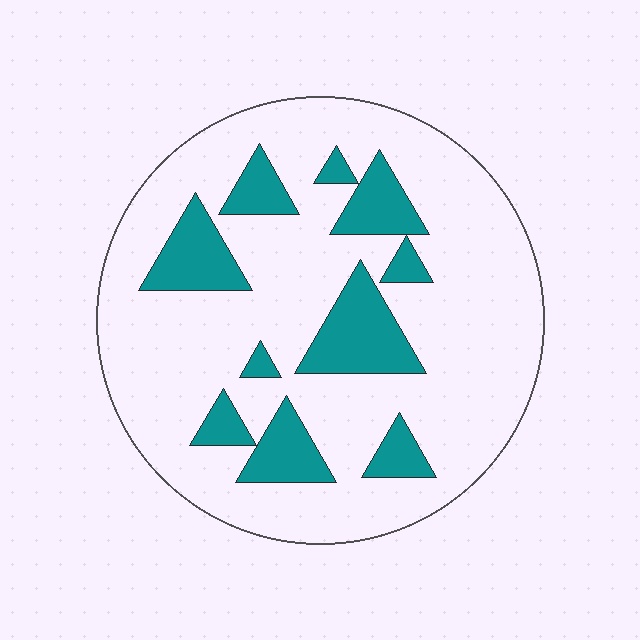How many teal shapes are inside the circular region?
10.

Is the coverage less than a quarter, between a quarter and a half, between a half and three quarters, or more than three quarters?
Less than a quarter.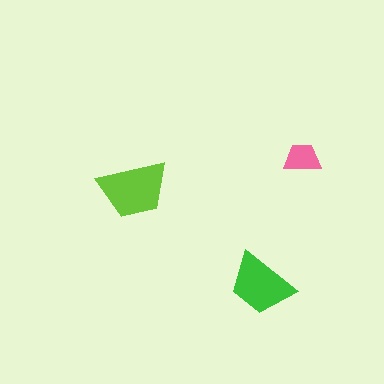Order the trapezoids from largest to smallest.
the lime one, the green one, the pink one.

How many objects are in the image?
There are 3 objects in the image.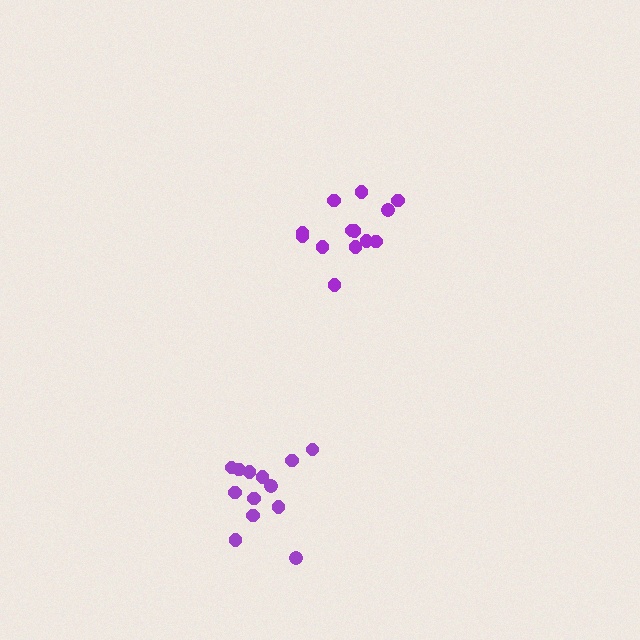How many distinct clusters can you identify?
There are 2 distinct clusters.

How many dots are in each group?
Group 1: 13 dots, Group 2: 13 dots (26 total).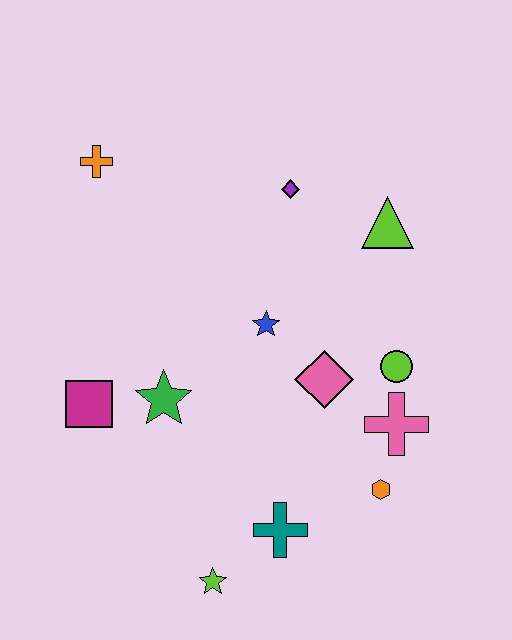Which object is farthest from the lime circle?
The orange cross is farthest from the lime circle.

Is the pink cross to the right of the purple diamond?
Yes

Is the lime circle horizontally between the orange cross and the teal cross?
No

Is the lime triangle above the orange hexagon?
Yes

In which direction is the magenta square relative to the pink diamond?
The magenta square is to the left of the pink diamond.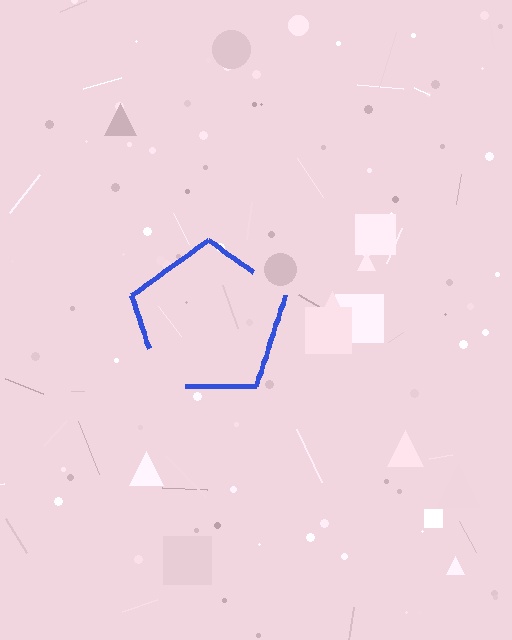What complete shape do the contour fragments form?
The contour fragments form a pentagon.